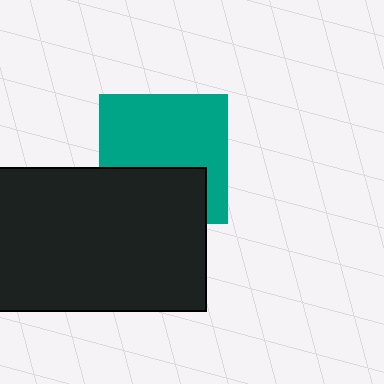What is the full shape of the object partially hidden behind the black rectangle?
The partially hidden object is a teal square.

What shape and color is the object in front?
The object in front is a black rectangle.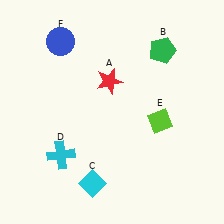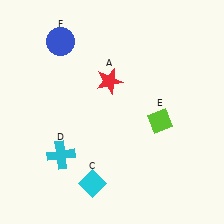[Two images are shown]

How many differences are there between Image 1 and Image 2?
There is 1 difference between the two images.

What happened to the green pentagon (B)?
The green pentagon (B) was removed in Image 2. It was in the top-right area of Image 1.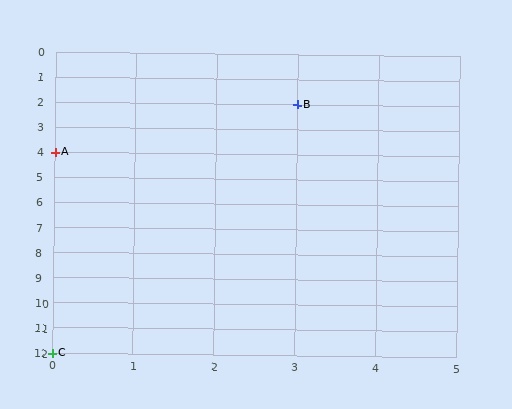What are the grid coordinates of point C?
Point C is at grid coordinates (0, 12).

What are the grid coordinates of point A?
Point A is at grid coordinates (0, 4).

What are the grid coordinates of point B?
Point B is at grid coordinates (3, 2).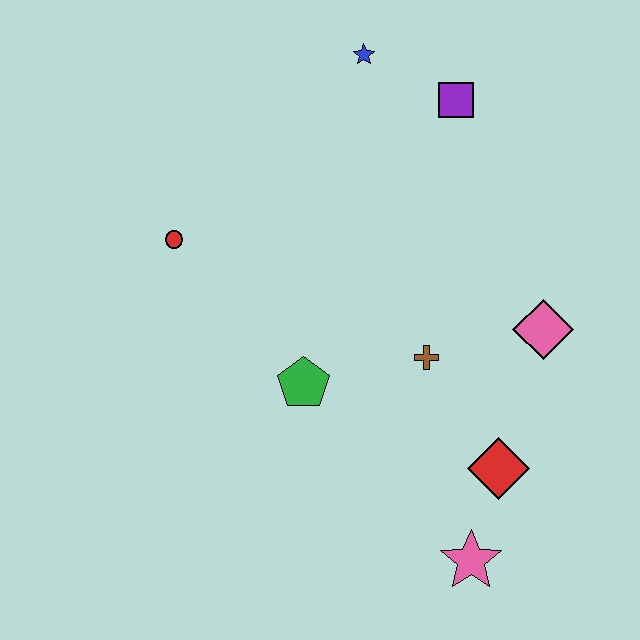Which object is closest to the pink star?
The red diamond is closest to the pink star.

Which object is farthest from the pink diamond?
The red circle is farthest from the pink diamond.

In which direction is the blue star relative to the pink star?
The blue star is above the pink star.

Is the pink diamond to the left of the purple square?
No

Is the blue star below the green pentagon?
No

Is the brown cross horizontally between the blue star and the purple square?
Yes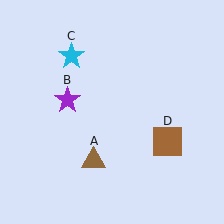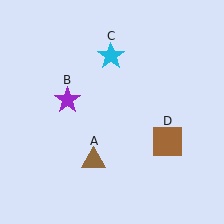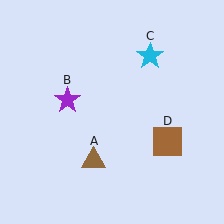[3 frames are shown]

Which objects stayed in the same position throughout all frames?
Brown triangle (object A) and purple star (object B) and brown square (object D) remained stationary.